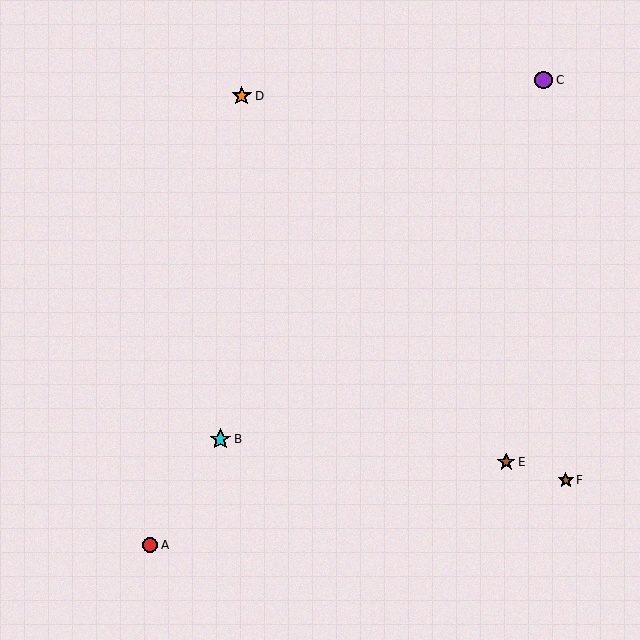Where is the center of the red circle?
The center of the red circle is at (150, 545).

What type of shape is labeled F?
Shape F is a brown star.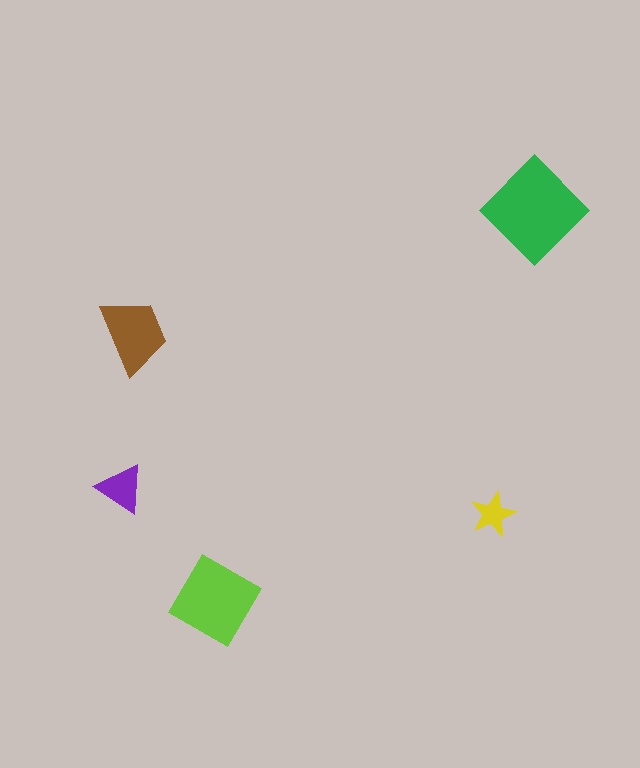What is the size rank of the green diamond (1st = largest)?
1st.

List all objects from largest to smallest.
The green diamond, the lime diamond, the brown trapezoid, the purple triangle, the yellow star.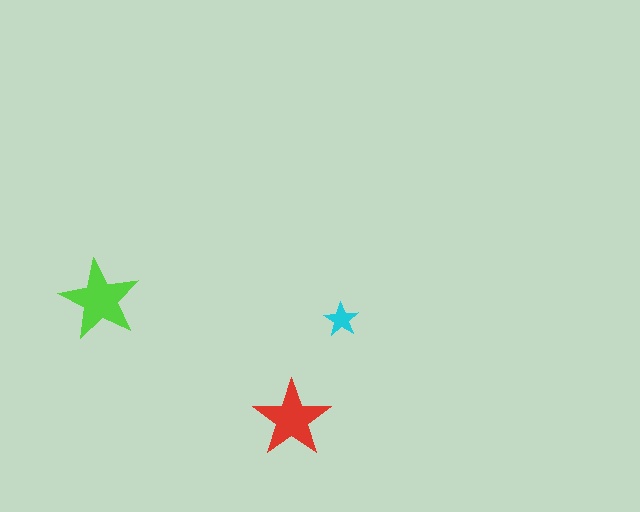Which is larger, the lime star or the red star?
The lime one.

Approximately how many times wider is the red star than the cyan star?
About 2.5 times wider.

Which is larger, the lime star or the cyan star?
The lime one.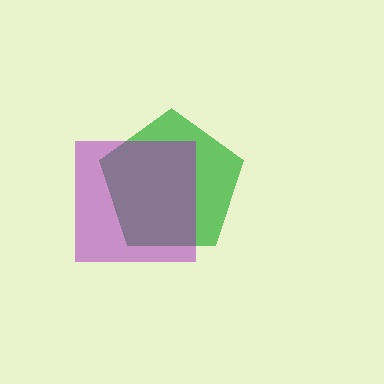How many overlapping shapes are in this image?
There are 2 overlapping shapes in the image.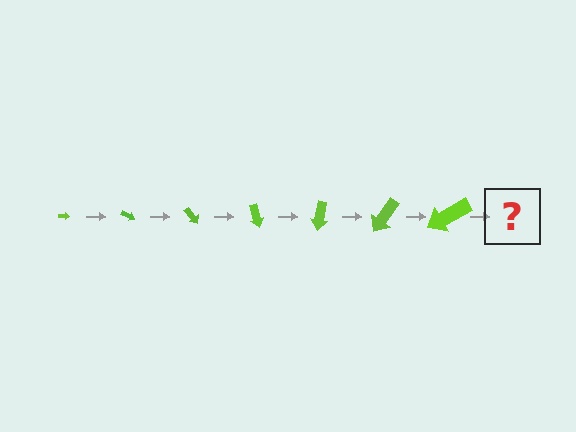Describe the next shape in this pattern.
It should be an arrow, larger than the previous one and rotated 175 degrees from the start.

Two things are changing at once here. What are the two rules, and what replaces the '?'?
The two rules are that the arrow grows larger each step and it rotates 25 degrees each step. The '?' should be an arrow, larger than the previous one and rotated 175 degrees from the start.